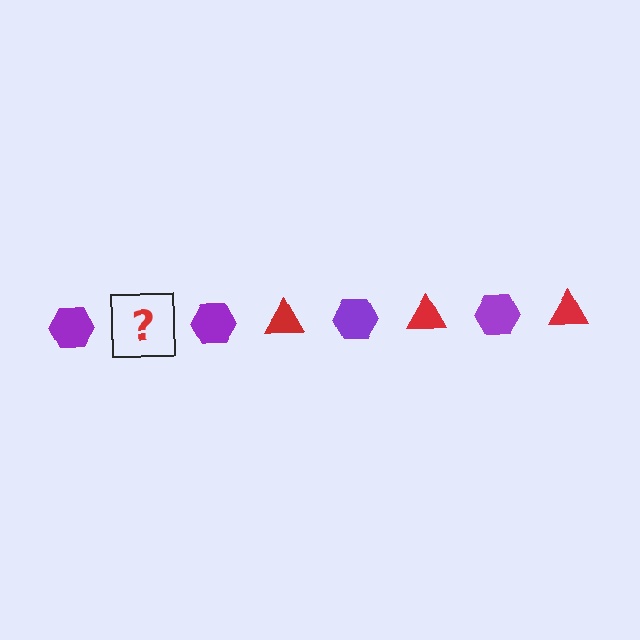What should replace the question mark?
The question mark should be replaced with a red triangle.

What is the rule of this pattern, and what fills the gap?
The rule is that the pattern alternates between purple hexagon and red triangle. The gap should be filled with a red triangle.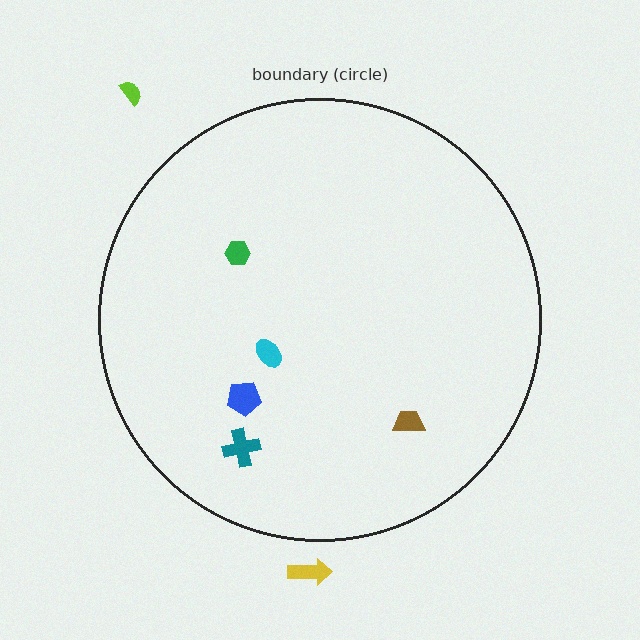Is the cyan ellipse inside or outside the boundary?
Inside.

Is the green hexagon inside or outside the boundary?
Inside.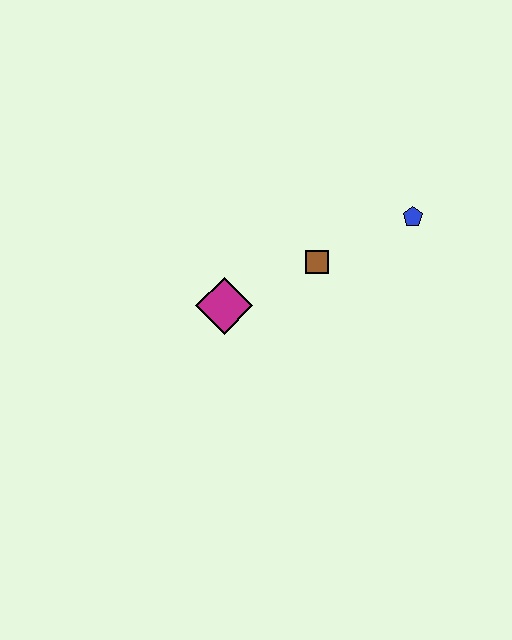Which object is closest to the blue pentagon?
The brown square is closest to the blue pentagon.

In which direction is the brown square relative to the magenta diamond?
The brown square is to the right of the magenta diamond.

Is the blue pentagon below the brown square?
No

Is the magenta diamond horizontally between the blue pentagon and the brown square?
No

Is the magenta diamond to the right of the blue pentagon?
No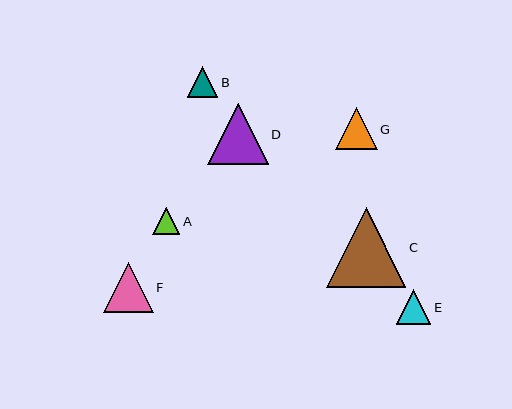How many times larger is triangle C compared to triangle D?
Triangle C is approximately 1.3 times the size of triangle D.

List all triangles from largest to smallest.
From largest to smallest: C, D, F, G, E, B, A.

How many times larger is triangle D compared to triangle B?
Triangle D is approximately 2.0 times the size of triangle B.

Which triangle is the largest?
Triangle C is the largest with a size of approximately 80 pixels.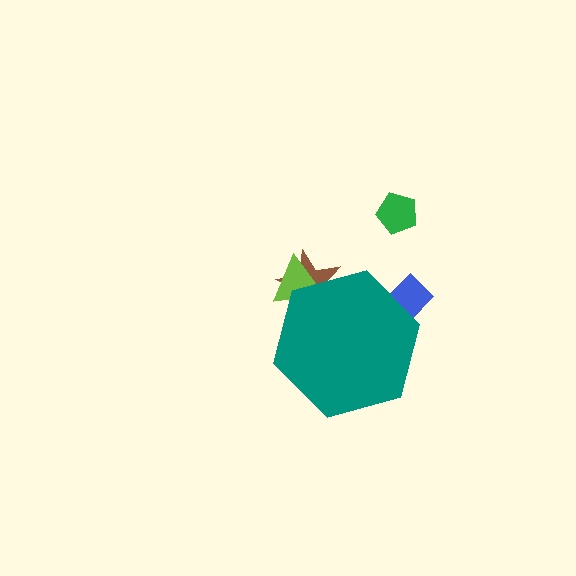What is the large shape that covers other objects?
A teal hexagon.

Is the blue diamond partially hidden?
Yes, the blue diamond is partially hidden behind the teal hexagon.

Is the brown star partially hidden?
Yes, the brown star is partially hidden behind the teal hexagon.